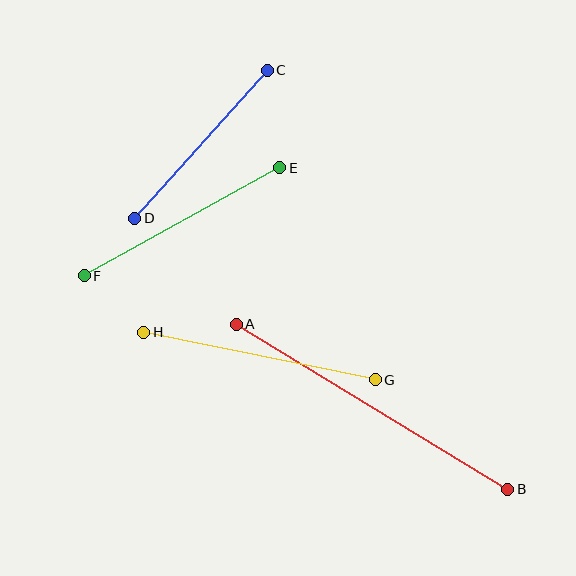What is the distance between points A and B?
The distance is approximately 318 pixels.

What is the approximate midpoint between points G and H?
The midpoint is at approximately (259, 356) pixels.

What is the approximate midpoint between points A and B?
The midpoint is at approximately (372, 407) pixels.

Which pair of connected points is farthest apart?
Points A and B are farthest apart.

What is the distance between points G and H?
The distance is approximately 236 pixels.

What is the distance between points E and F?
The distance is approximately 223 pixels.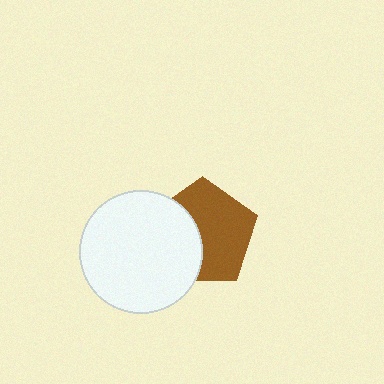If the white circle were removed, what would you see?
You would see the complete brown pentagon.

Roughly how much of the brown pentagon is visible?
About half of it is visible (roughly 61%).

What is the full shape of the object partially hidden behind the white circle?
The partially hidden object is a brown pentagon.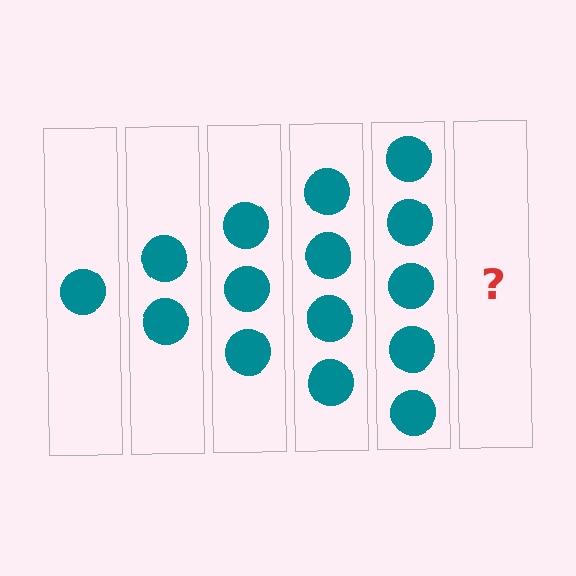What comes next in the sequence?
The next element should be 6 circles.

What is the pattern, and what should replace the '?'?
The pattern is that each step adds one more circle. The '?' should be 6 circles.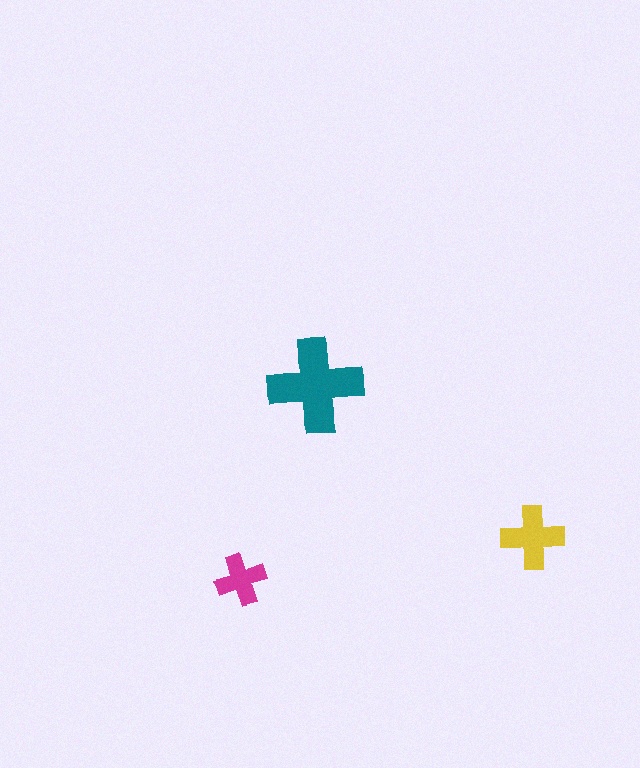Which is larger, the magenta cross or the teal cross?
The teal one.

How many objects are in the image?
There are 3 objects in the image.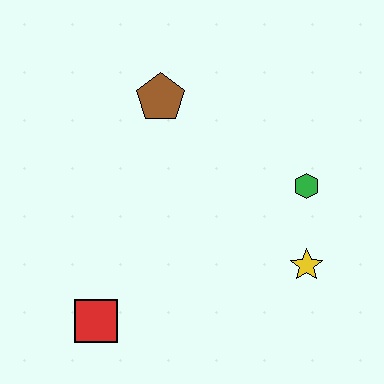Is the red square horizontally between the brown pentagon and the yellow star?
No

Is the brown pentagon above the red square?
Yes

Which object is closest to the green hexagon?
The yellow star is closest to the green hexagon.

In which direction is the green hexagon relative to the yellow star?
The green hexagon is above the yellow star.